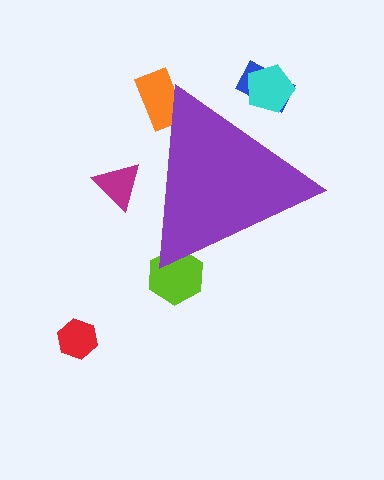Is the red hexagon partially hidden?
No, the red hexagon is fully visible.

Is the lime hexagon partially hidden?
Yes, the lime hexagon is partially hidden behind the purple triangle.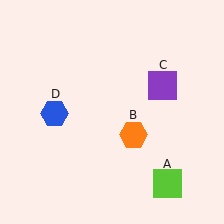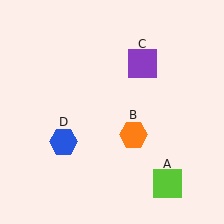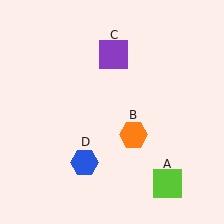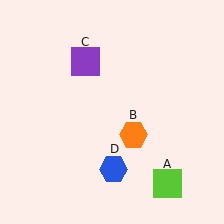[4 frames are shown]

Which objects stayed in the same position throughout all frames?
Lime square (object A) and orange hexagon (object B) remained stationary.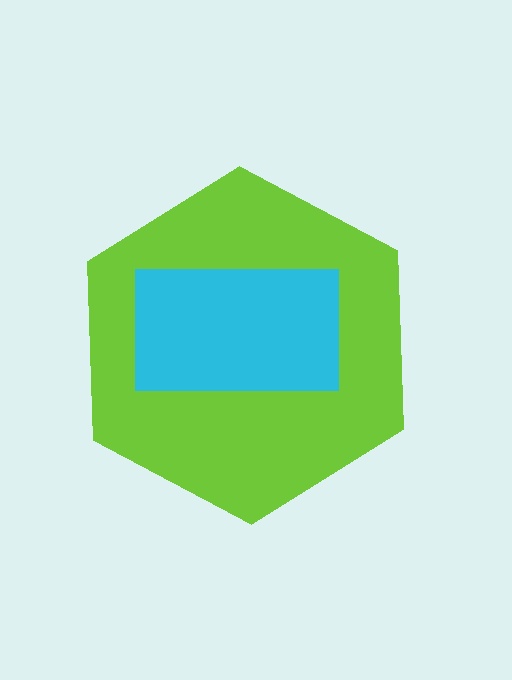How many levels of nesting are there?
2.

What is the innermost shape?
The cyan rectangle.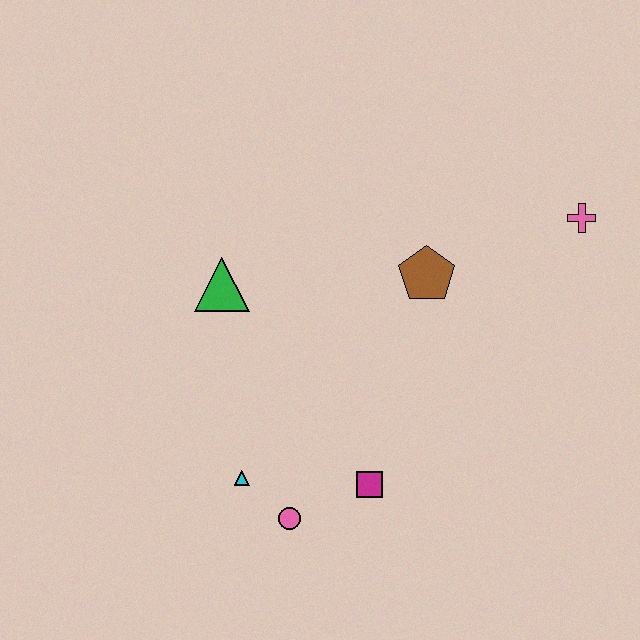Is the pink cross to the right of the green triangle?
Yes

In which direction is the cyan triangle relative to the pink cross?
The cyan triangle is to the left of the pink cross.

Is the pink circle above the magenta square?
No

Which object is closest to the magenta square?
The pink circle is closest to the magenta square.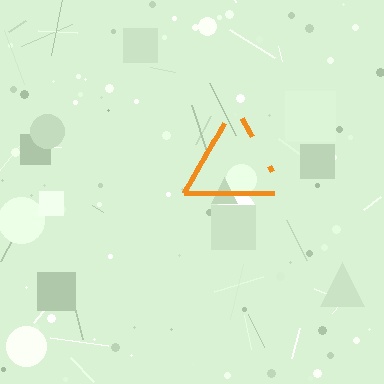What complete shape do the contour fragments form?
The contour fragments form a triangle.